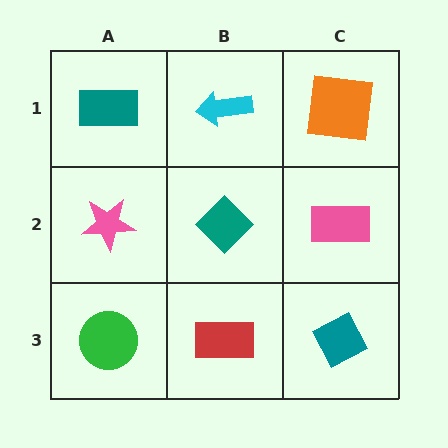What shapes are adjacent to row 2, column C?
An orange square (row 1, column C), a teal diamond (row 3, column C), a teal diamond (row 2, column B).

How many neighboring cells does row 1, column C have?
2.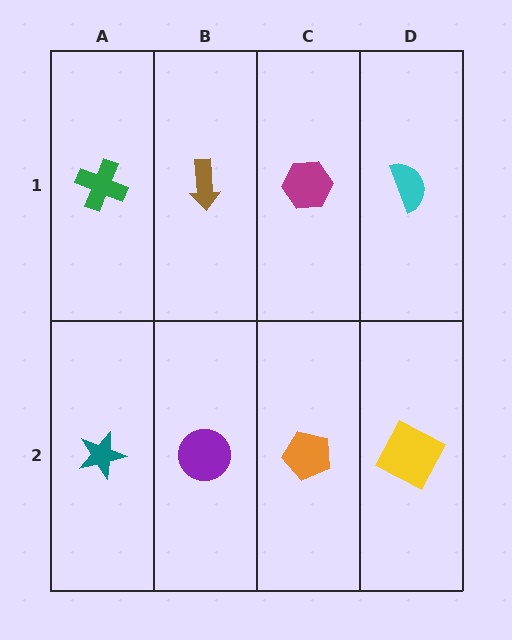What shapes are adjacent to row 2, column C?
A magenta hexagon (row 1, column C), a purple circle (row 2, column B), a yellow square (row 2, column D).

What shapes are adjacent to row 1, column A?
A teal star (row 2, column A), a brown arrow (row 1, column B).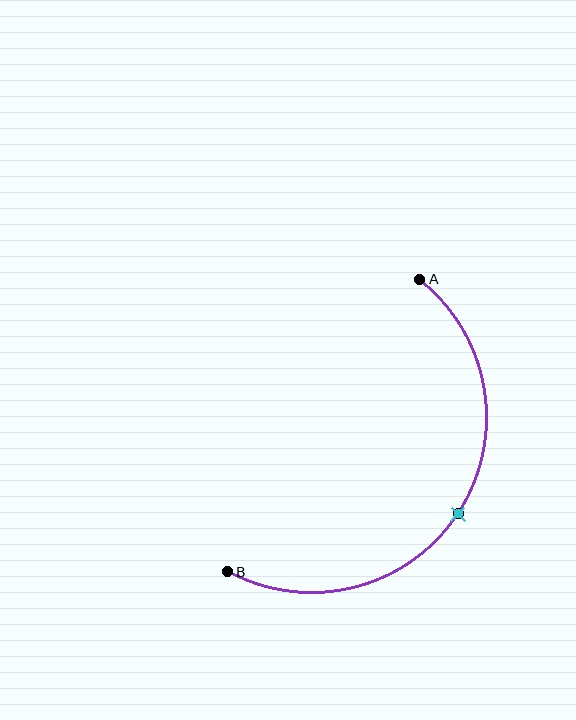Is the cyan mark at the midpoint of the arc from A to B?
Yes. The cyan mark lies on the arc at equal arc-length from both A and B — it is the arc midpoint.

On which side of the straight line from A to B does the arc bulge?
The arc bulges to the right of the straight line connecting A and B.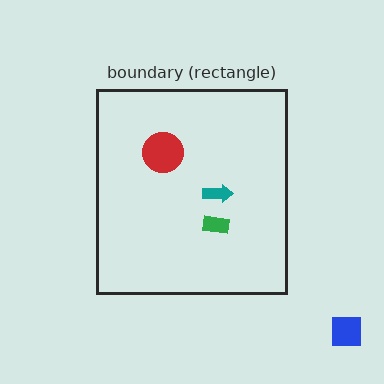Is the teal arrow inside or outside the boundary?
Inside.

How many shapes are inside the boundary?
3 inside, 1 outside.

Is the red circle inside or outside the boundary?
Inside.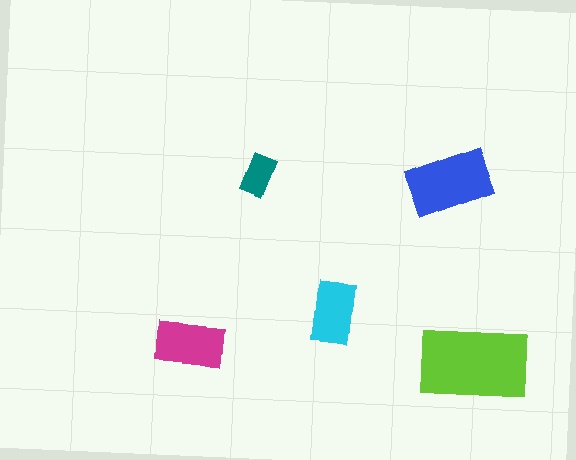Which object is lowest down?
The lime rectangle is bottommost.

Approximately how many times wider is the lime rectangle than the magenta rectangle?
About 1.5 times wider.